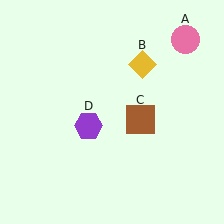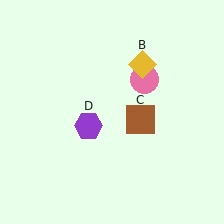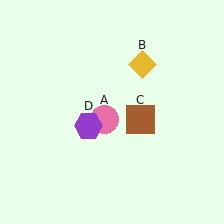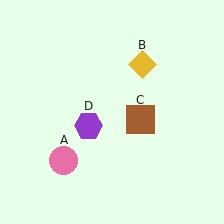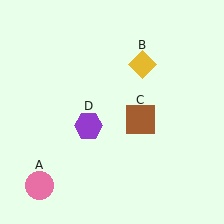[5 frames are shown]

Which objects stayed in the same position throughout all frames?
Yellow diamond (object B) and brown square (object C) and purple hexagon (object D) remained stationary.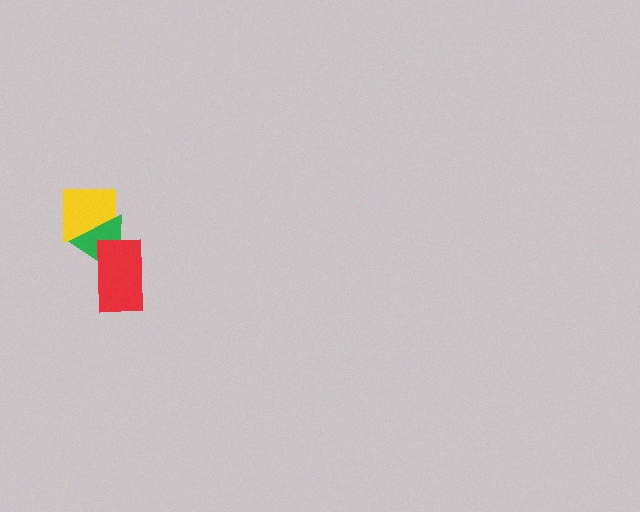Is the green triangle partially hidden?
Yes, it is partially covered by another shape.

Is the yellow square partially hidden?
Yes, it is partially covered by another shape.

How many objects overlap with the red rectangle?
1 object overlaps with the red rectangle.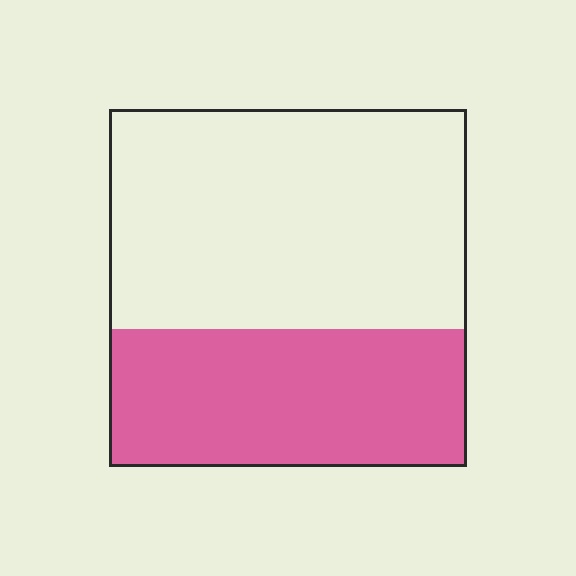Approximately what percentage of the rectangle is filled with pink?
Approximately 40%.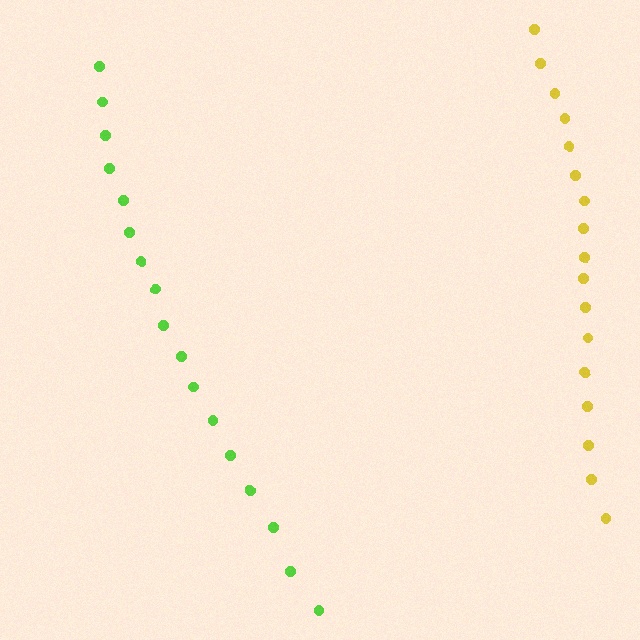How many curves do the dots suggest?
There are 2 distinct paths.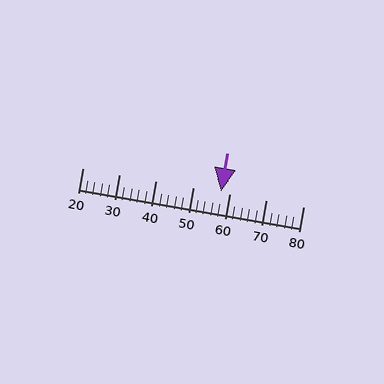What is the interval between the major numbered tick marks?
The major tick marks are spaced 10 units apart.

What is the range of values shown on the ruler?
The ruler shows values from 20 to 80.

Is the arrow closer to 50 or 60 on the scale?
The arrow is closer to 60.